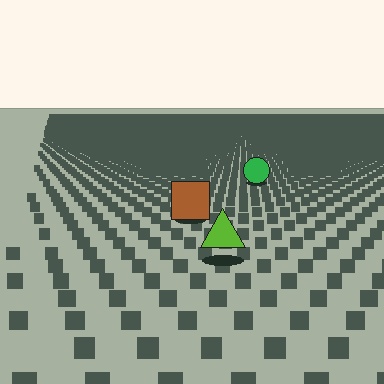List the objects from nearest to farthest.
From nearest to farthest: the lime triangle, the brown square, the green circle.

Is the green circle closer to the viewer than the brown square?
No. The brown square is closer — you can tell from the texture gradient: the ground texture is coarser near it.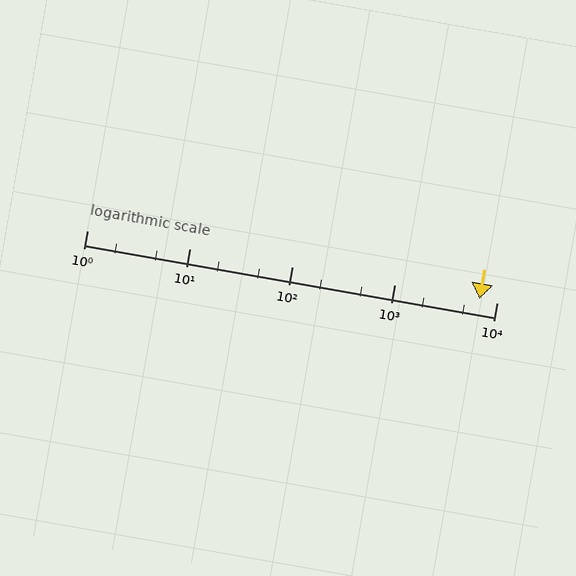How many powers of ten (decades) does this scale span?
The scale spans 4 decades, from 1 to 10000.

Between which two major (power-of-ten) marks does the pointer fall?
The pointer is between 1000 and 10000.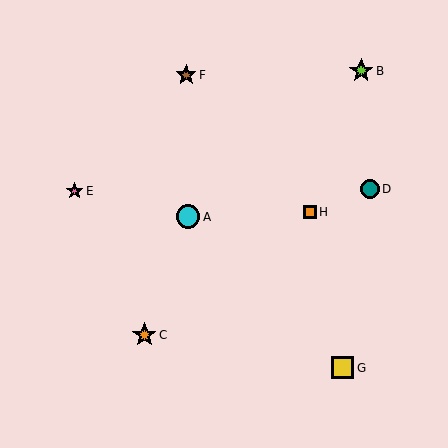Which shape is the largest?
The orange star (labeled C) is the largest.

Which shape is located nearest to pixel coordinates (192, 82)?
The brown star (labeled F) at (186, 75) is nearest to that location.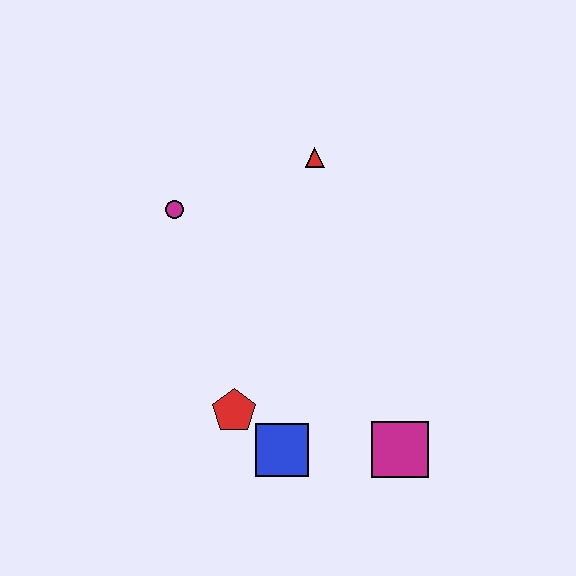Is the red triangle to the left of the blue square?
No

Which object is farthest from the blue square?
The red triangle is farthest from the blue square.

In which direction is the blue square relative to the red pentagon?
The blue square is to the right of the red pentagon.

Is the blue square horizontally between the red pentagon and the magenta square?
Yes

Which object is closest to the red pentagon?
The blue square is closest to the red pentagon.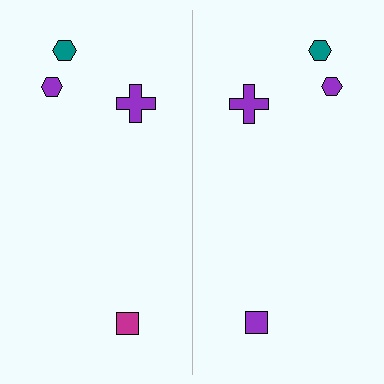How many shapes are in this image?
There are 8 shapes in this image.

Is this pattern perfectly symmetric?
No, the pattern is not perfectly symmetric. The purple square on the right side breaks the symmetry — its mirror counterpart is magenta.